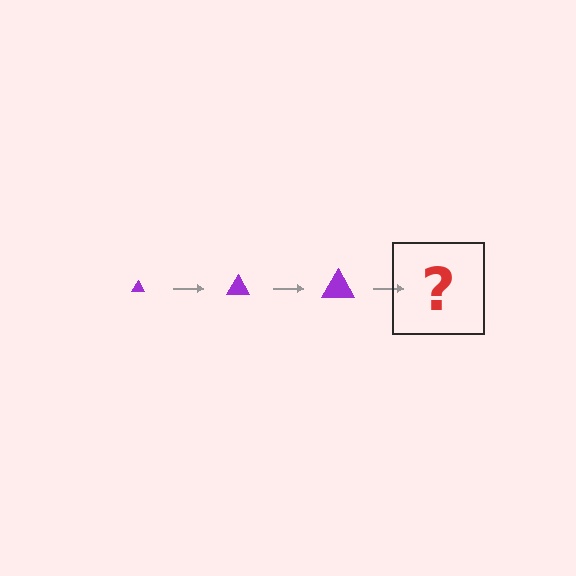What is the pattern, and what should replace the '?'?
The pattern is that the triangle gets progressively larger each step. The '?' should be a purple triangle, larger than the previous one.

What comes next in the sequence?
The next element should be a purple triangle, larger than the previous one.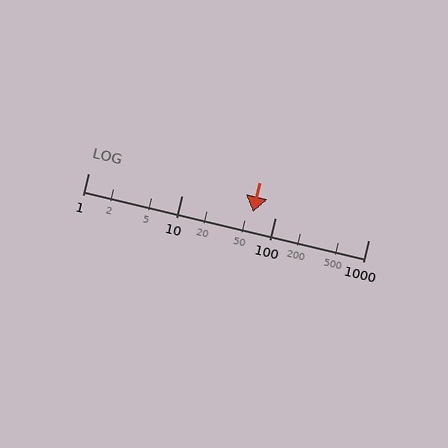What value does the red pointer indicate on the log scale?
The pointer indicates approximately 58.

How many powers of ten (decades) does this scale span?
The scale spans 3 decades, from 1 to 1000.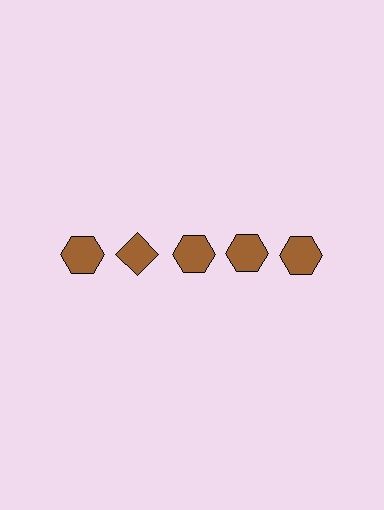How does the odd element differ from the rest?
It has a different shape: diamond instead of hexagon.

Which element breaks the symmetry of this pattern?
The brown diamond in the top row, second from left column breaks the symmetry. All other shapes are brown hexagons.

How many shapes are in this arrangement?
There are 5 shapes arranged in a grid pattern.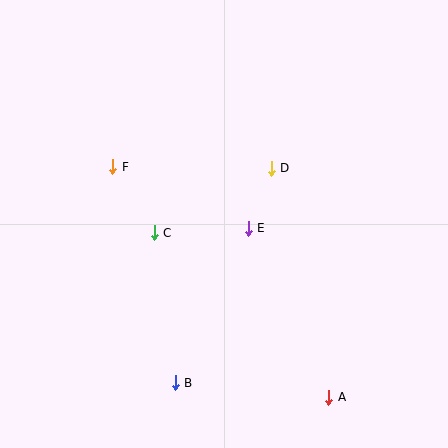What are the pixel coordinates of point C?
Point C is at (154, 233).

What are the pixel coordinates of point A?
Point A is at (329, 397).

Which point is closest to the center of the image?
Point E at (248, 228) is closest to the center.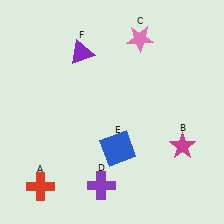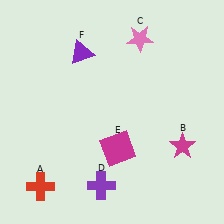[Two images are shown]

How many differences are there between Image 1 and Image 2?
There is 1 difference between the two images.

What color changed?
The square (E) changed from blue in Image 1 to magenta in Image 2.